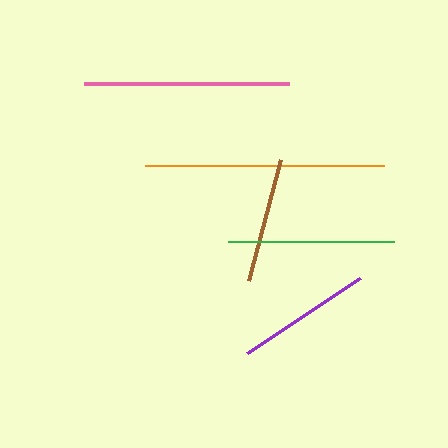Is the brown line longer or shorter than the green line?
The green line is longer than the brown line.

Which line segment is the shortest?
The brown line is the shortest at approximately 125 pixels.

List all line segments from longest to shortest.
From longest to shortest: orange, pink, green, purple, brown.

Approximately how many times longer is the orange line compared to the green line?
The orange line is approximately 1.4 times the length of the green line.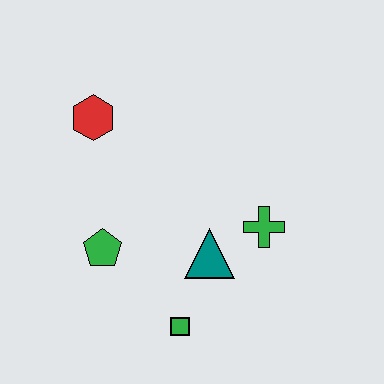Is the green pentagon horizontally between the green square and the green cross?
No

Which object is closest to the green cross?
The teal triangle is closest to the green cross.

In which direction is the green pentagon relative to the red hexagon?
The green pentagon is below the red hexagon.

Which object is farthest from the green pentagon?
The green cross is farthest from the green pentagon.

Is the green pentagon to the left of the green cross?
Yes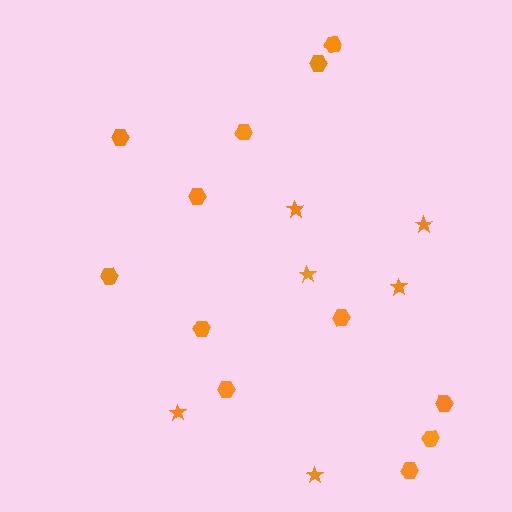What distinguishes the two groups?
There are 2 groups: one group of stars (6) and one group of hexagons (12).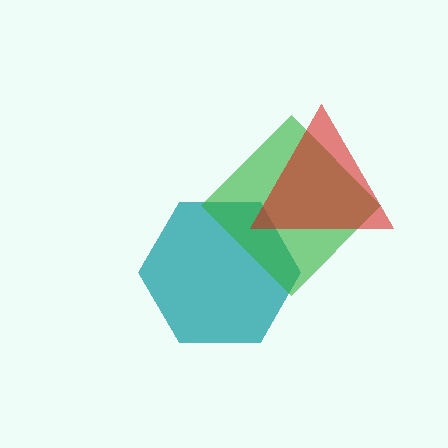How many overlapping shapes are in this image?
There are 3 overlapping shapes in the image.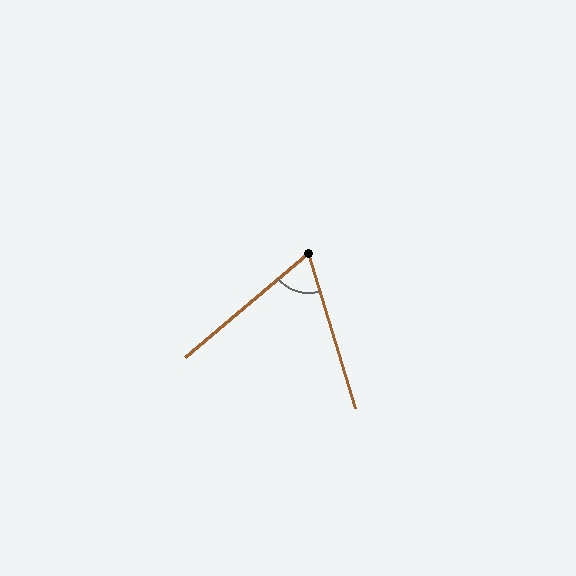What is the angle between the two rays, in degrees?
Approximately 67 degrees.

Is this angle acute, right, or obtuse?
It is acute.